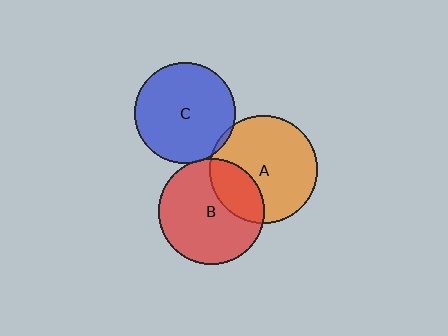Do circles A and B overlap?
Yes.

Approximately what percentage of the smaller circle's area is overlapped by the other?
Approximately 25%.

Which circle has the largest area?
Circle A (orange).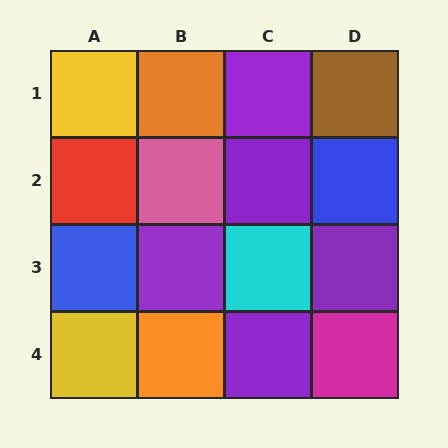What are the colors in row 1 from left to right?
Yellow, orange, purple, brown.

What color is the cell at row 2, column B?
Pink.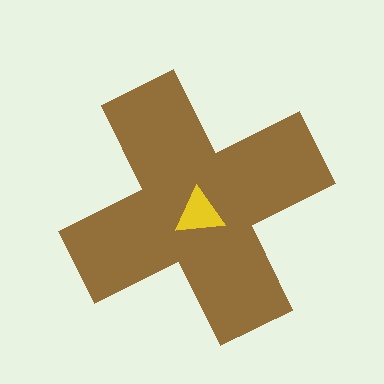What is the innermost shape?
The yellow triangle.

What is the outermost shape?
The brown cross.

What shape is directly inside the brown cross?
The yellow triangle.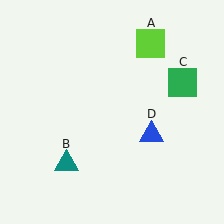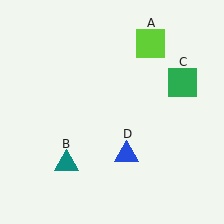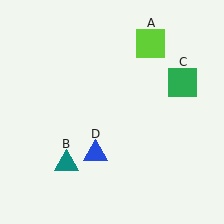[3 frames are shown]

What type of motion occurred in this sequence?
The blue triangle (object D) rotated clockwise around the center of the scene.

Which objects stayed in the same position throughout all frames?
Lime square (object A) and teal triangle (object B) and green square (object C) remained stationary.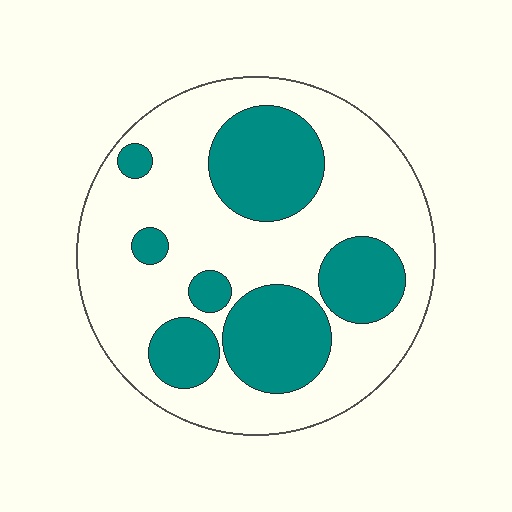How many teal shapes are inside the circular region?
7.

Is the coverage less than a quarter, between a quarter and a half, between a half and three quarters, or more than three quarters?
Between a quarter and a half.